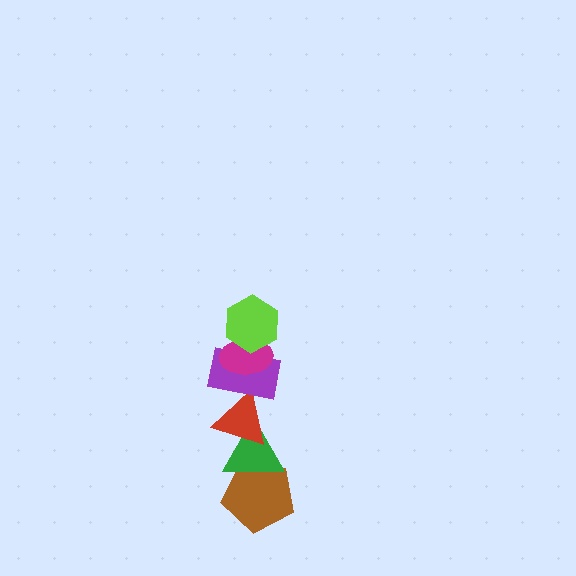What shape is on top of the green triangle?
The red triangle is on top of the green triangle.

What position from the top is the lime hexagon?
The lime hexagon is 1st from the top.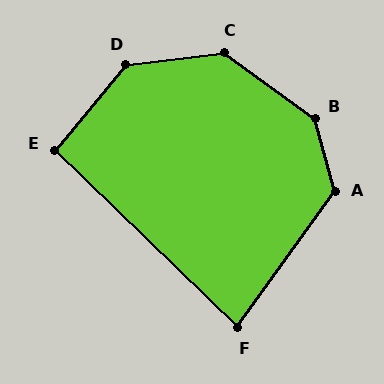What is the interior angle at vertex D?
Approximately 137 degrees (obtuse).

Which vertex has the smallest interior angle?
F, at approximately 81 degrees.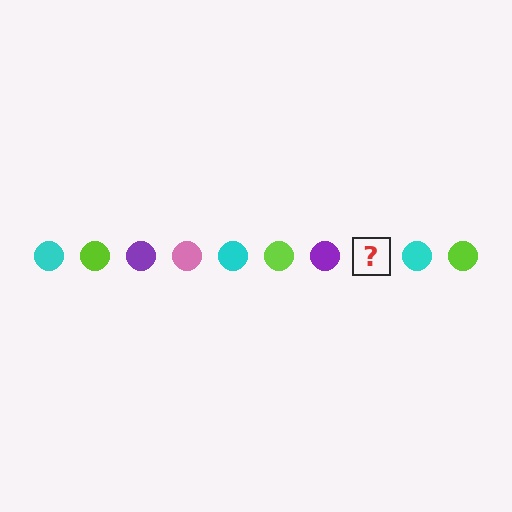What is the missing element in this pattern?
The missing element is a pink circle.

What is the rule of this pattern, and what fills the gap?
The rule is that the pattern cycles through cyan, lime, purple, pink circles. The gap should be filled with a pink circle.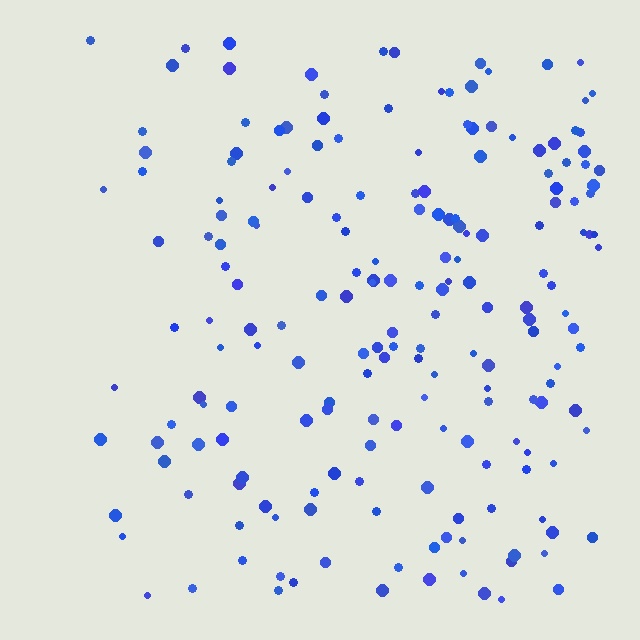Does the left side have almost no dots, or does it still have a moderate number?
Still a moderate number, just noticeably fewer than the right.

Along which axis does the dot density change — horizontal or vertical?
Horizontal.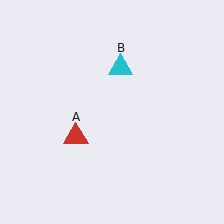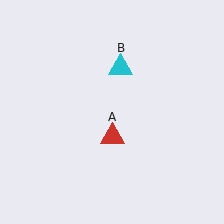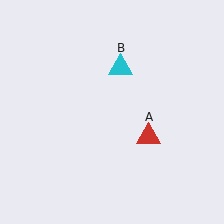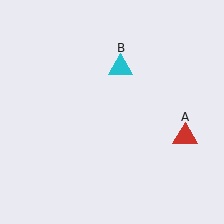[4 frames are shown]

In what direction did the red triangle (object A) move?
The red triangle (object A) moved right.